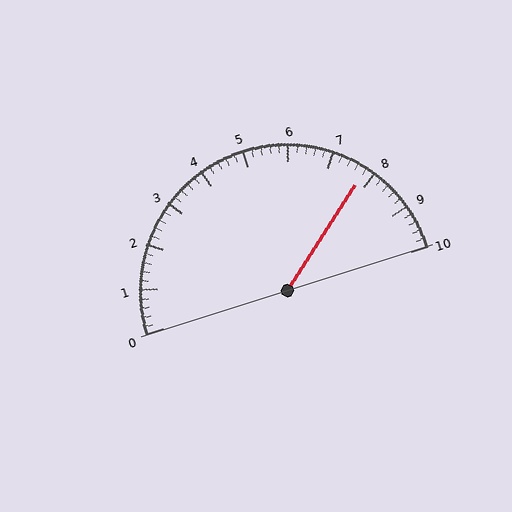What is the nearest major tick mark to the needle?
The nearest major tick mark is 8.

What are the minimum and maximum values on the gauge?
The gauge ranges from 0 to 10.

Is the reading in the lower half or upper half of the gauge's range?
The reading is in the upper half of the range (0 to 10).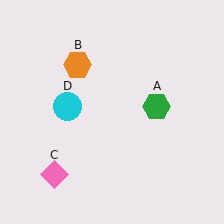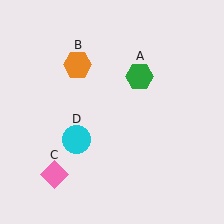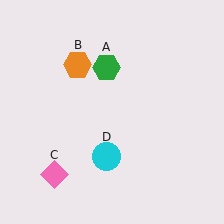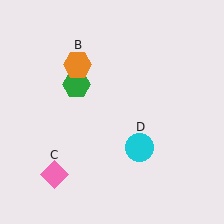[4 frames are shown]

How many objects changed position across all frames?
2 objects changed position: green hexagon (object A), cyan circle (object D).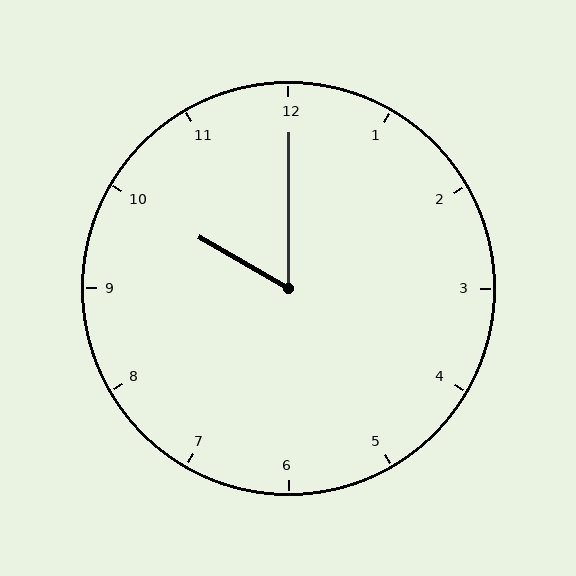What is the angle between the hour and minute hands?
Approximately 60 degrees.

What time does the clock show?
10:00.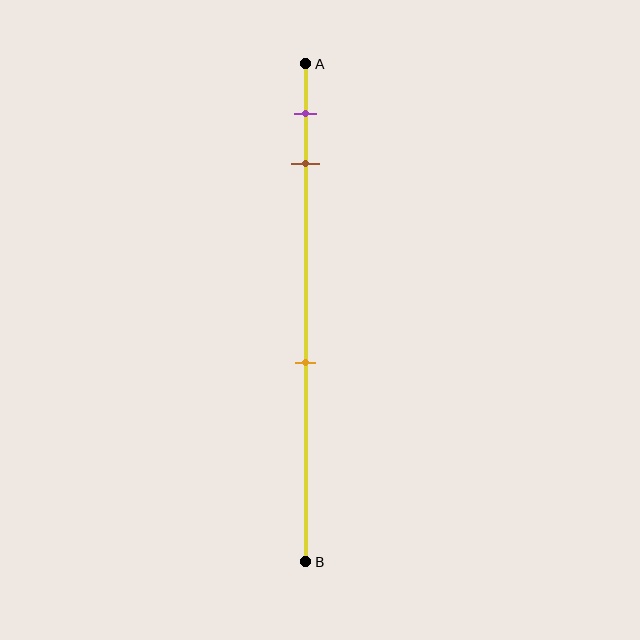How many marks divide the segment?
There are 3 marks dividing the segment.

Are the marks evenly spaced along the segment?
No, the marks are not evenly spaced.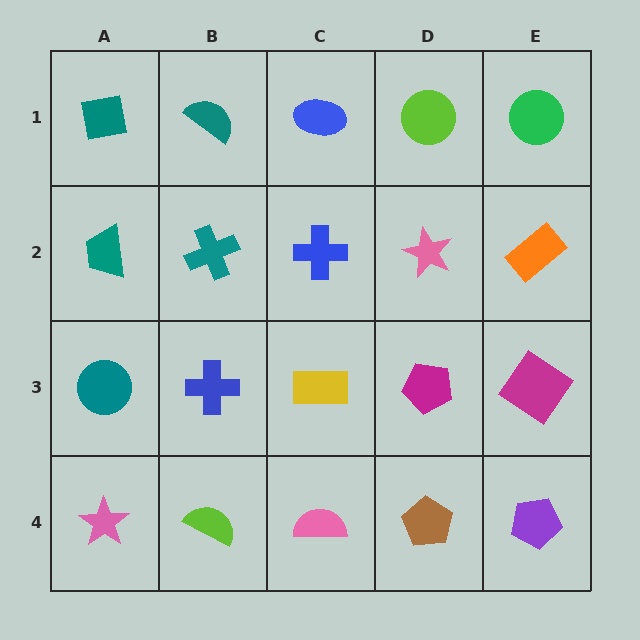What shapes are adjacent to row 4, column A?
A teal circle (row 3, column A), a lime semicircle (row 4, column B).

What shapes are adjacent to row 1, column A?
A teal trapezoid (row 2, column A), a teal semicircle (row 1, column B).